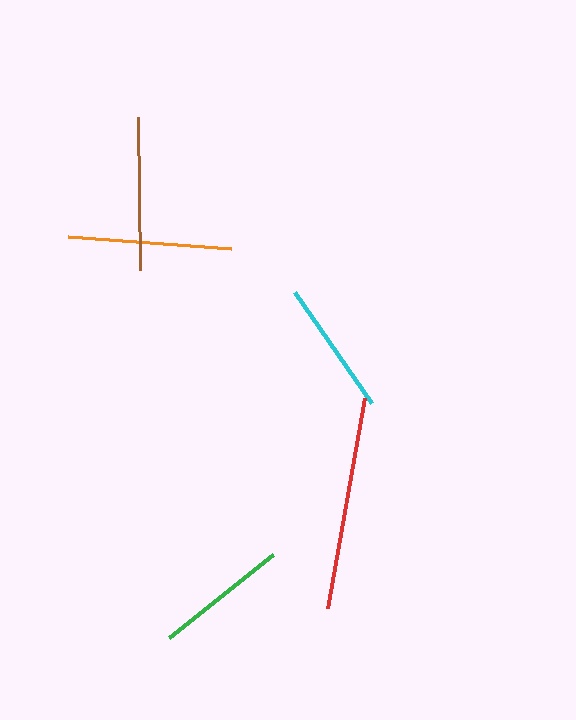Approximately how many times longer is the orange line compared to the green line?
The orange line is approximately 1.2 times the length of the green line.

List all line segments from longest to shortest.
From longest to shortest: red, orange, brown, cyan, green.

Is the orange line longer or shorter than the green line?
The orange line is longer than the green line.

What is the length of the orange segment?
The orange segment is approximately 163 pixels long.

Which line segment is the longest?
The red line is the longest at approximately 213 pixels.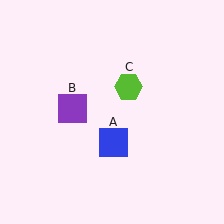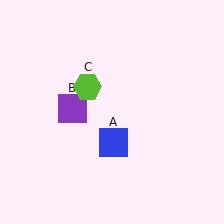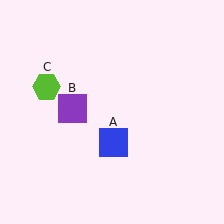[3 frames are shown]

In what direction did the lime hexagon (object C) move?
The lime hexagon (object C) moved left.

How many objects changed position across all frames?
1 object changed position: lime hexagon (object C).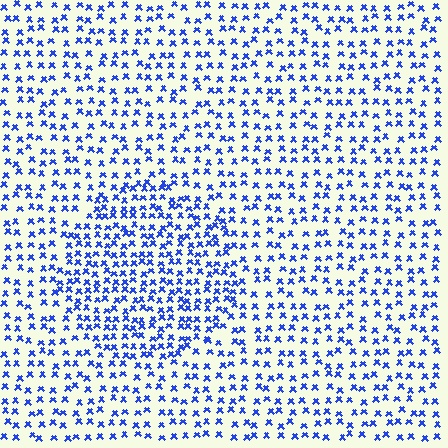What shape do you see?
I see a circle.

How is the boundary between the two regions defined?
The boundary is defined by a change in element density (approximately 1.7x ratio). All elements are the same color, size, and shape.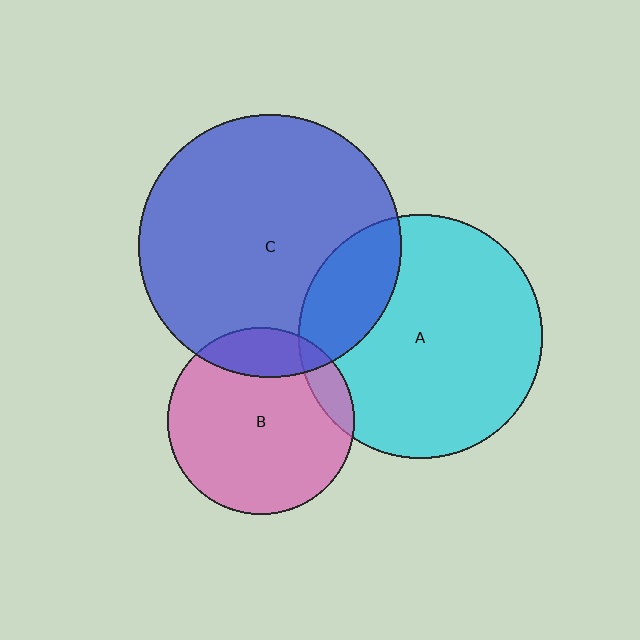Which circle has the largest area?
Circle C (blue).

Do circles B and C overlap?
Yes.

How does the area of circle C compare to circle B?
Approximately 2.0 times.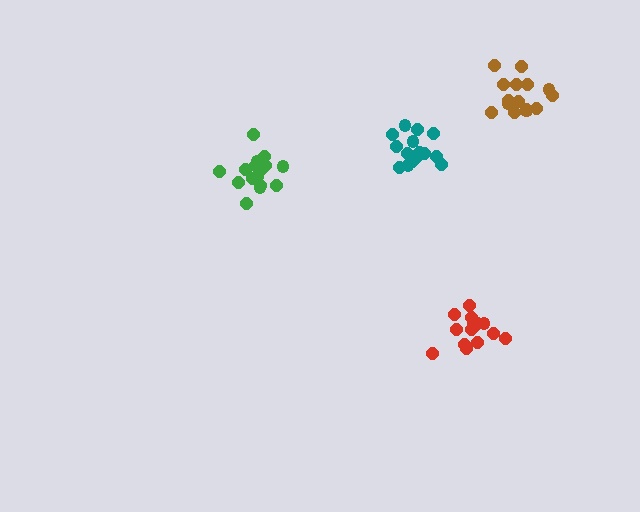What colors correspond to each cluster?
The clusters are colored: red, brown, green, teal.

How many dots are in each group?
Group 1: 15 dots, Group 2: 15 dots, Group 3: 17 dots, Group 4: 16 dots (63 total).